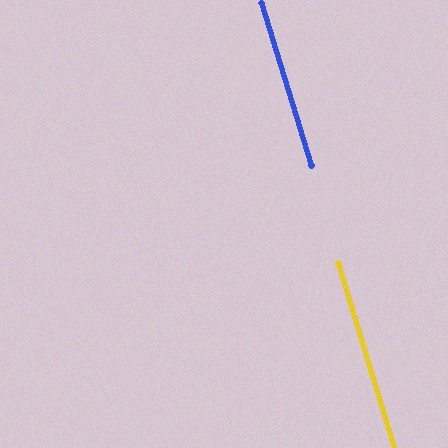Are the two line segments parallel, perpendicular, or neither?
Parallel — their directions differ by only 0.3°.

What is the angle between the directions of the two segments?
Approximately 0 degrees.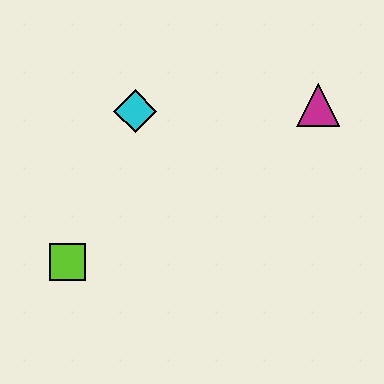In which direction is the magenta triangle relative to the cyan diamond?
The magenta triangle is to the right of the cyan diamond.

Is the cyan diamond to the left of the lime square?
No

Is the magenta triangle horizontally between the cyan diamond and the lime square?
No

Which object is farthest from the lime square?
The magenta triangle is farthest from the lime square.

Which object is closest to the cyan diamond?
The lime square is closest to the cyan diamond.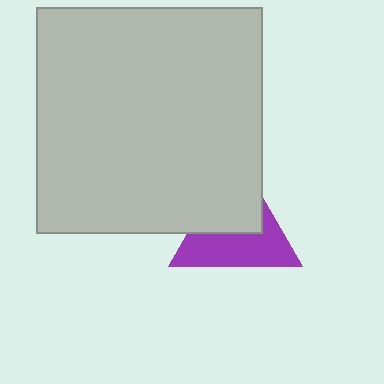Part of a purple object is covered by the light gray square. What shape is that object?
It is a triangle.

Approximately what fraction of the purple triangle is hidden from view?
Roughly 46% of the purple triangle is hidden behind the light gray square.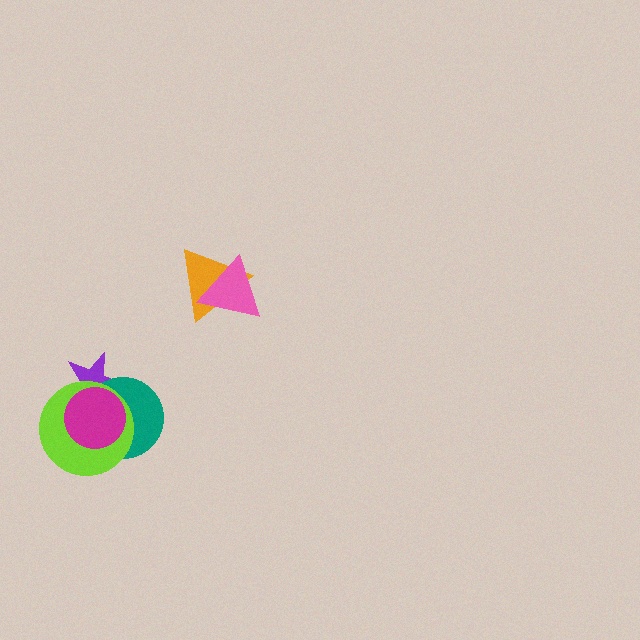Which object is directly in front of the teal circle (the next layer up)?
The lime circle is directly in front of the teal circle.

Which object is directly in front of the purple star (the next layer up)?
The teal circle is directly in front of the purple star.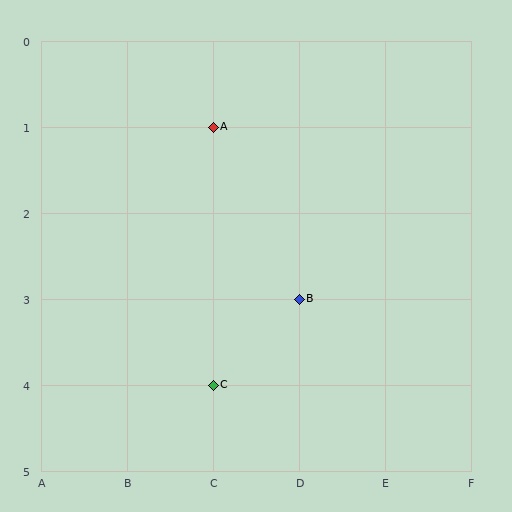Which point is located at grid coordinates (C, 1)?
Point A is at (C, 1).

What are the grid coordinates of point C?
Point C is at grid coordinates (C, 4).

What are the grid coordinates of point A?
Point A is at grid coordinates (C, 1).